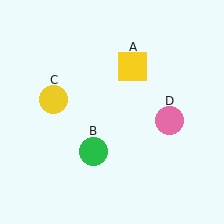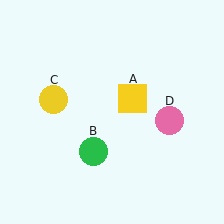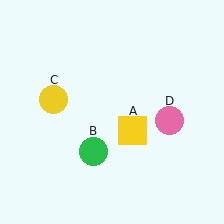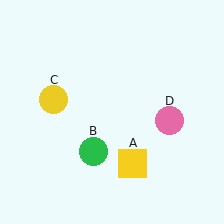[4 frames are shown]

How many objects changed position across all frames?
1 object changed position: yellow square (object A).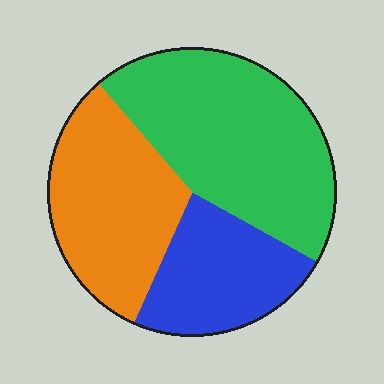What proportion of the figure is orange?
Orange takes up about one third (1/3) of the figure.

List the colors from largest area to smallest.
From largest to smallest: green, orange, blue.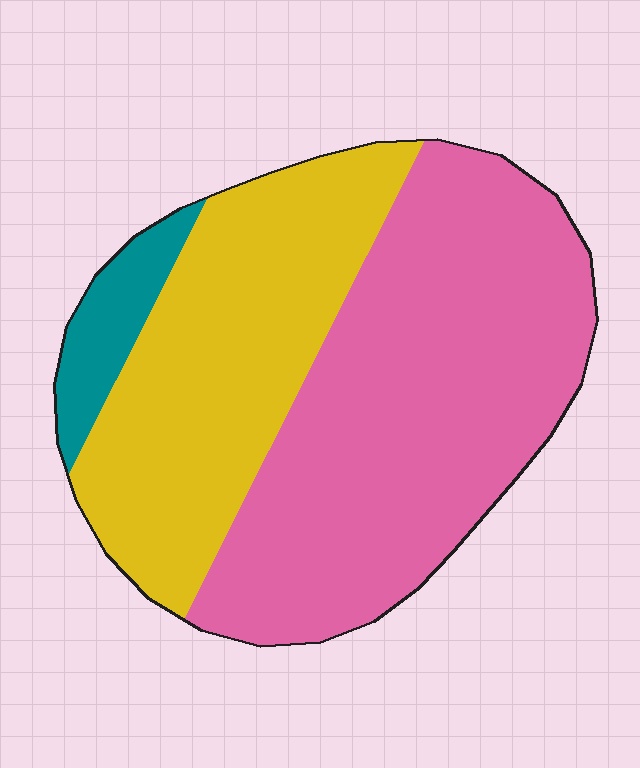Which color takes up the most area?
Pink, at roughly 55%.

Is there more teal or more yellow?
Yellow.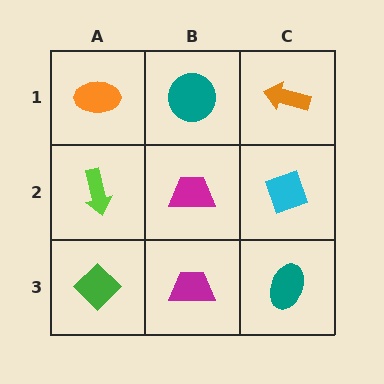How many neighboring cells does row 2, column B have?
4.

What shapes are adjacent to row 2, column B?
A teal circle (row 1, column B), a magenta trapezoid (row 3, column B), a lime arrow (row 2, column A), a cyan diamond (row 2, column C).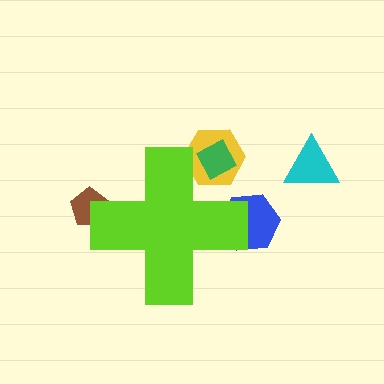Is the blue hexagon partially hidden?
Yes, the blue hexagon is partially hidden behind the lime cross.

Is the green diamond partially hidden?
Yes, the green diamond is partially hidden behind the lime cross.